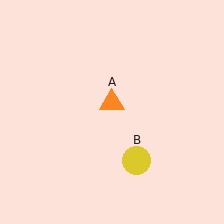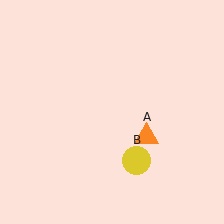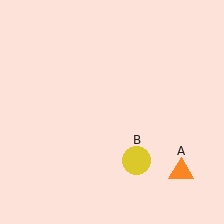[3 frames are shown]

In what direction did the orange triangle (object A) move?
The orange triangle (object A) moved down and to the right.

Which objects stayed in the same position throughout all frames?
Yellow circle (object B) remained stationary.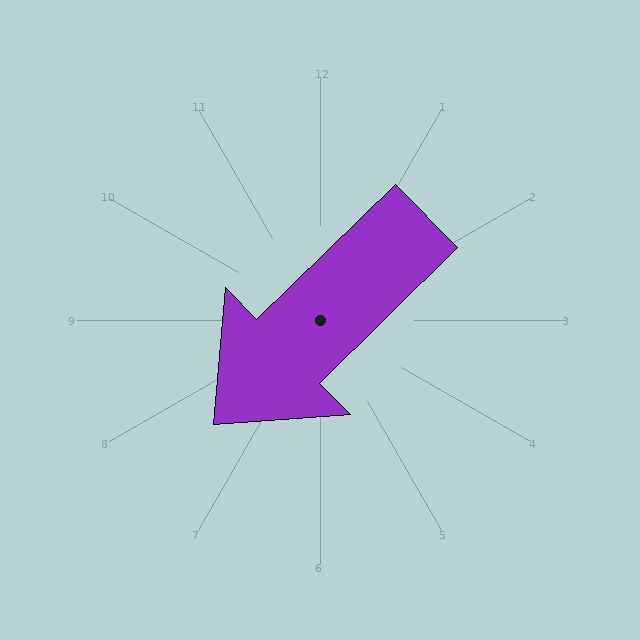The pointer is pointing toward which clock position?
Roughly 8 o'clock.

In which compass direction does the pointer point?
Southwest.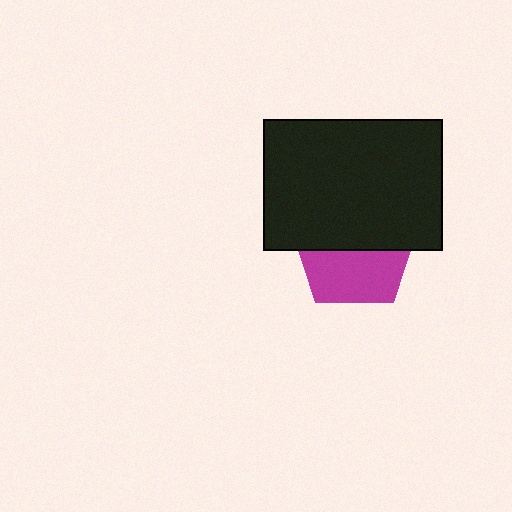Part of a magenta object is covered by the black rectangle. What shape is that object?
It is a pentagon.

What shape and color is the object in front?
The object in front is a black rectangle.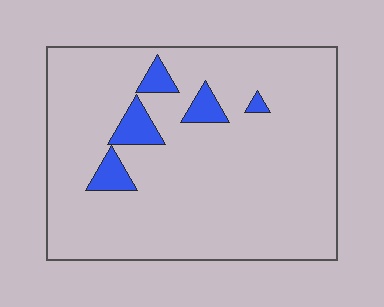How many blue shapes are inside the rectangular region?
5.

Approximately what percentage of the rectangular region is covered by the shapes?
Approximately 10%.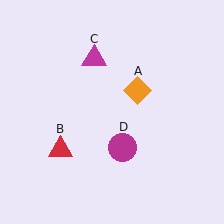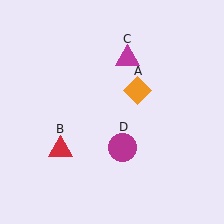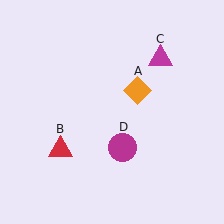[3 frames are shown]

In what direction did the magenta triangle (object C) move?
The magenta triangle (object C) moved right.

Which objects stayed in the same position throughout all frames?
Orange diamond (object A) and red triangle (object B) and magenta circle (object D) remained stationary.